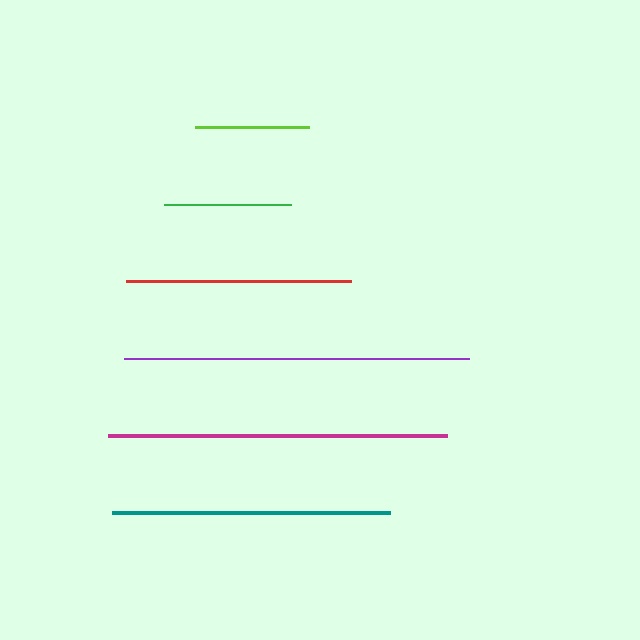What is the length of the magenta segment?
The magenta segment is approximately 340 pixels long.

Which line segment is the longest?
The purple line is the longest at approximately 346 pixels.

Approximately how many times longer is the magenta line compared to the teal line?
The magenta line is approximately 1.2 times the length of the teal line.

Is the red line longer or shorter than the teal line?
The teal line is longer than the red line.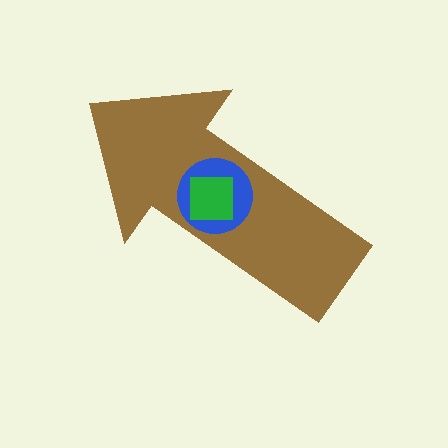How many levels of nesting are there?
3.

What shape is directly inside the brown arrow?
The blue circle.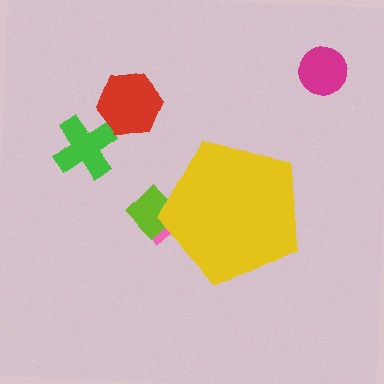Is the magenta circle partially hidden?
No, the magenta circle is fully visible.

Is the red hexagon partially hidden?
No, the red hexagon is fully visible.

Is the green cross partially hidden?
No, the green cross is fully visible.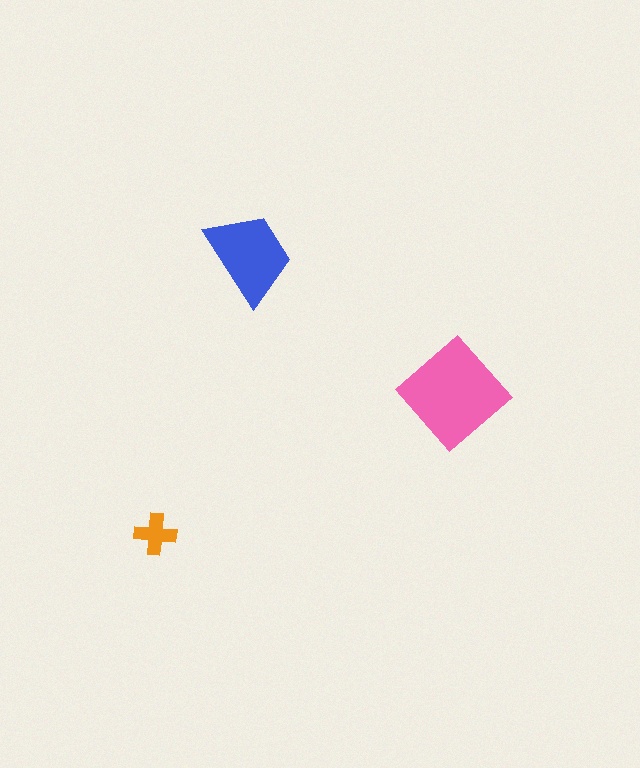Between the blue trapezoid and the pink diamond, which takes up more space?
The pink diamond.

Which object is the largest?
The pink diamond.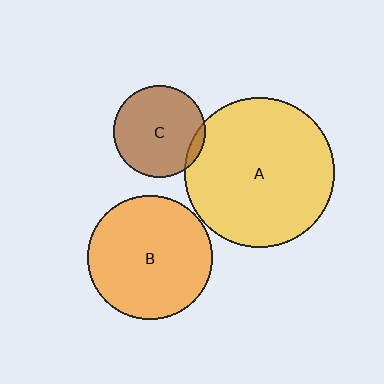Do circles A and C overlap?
Yes.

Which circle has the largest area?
Circle A (yellow).